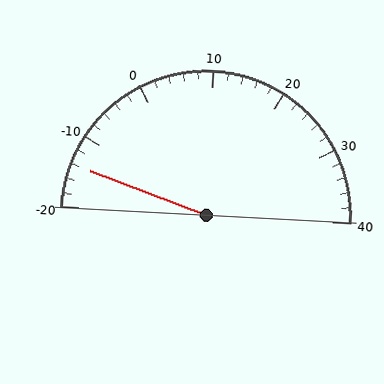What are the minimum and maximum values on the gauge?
The gauge ranges from -20 to 40.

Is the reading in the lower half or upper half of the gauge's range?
The reading is in the lower half of the range (-20 to 40).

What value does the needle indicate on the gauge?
The needle indicates approximately -14.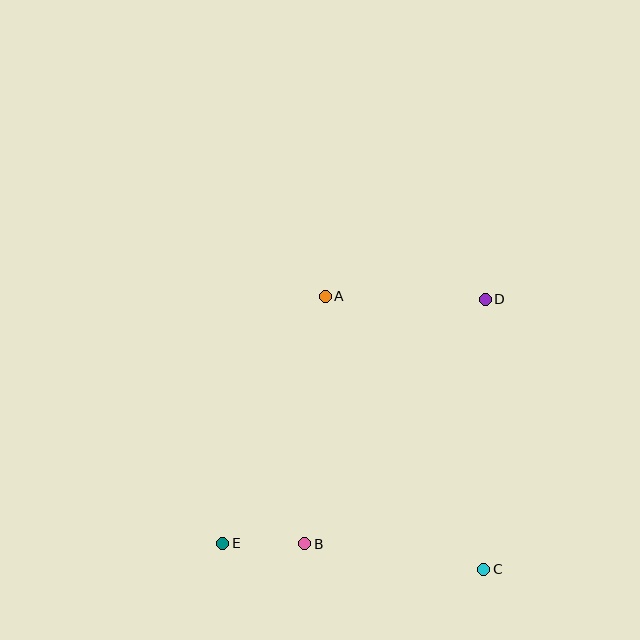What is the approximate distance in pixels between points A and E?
The distance between A and E is approximately 268 pixels.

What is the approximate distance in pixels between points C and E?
The distance between C and E is approximately 262 pixels.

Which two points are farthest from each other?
Points D and E are farthest from each other.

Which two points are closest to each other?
Points B and E are closest to each other.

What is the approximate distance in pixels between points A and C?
The distance between A and C is approximately 316 pixels.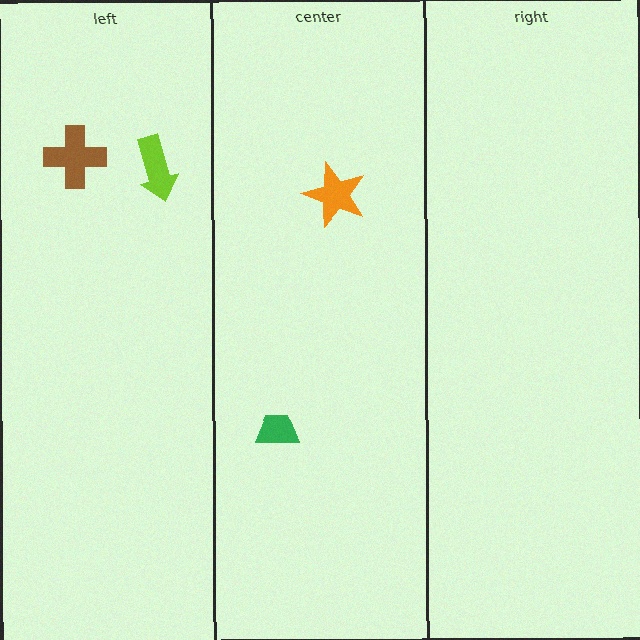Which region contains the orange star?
The center region.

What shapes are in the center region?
The orange star, the green trapezoid.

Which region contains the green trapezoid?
The center region.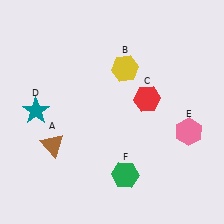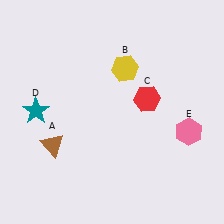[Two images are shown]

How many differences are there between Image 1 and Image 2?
There is 1 difference between the two images.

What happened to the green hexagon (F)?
The green hexagon (F) was removed in Image 2. It was in the bottom-right area of Image 1.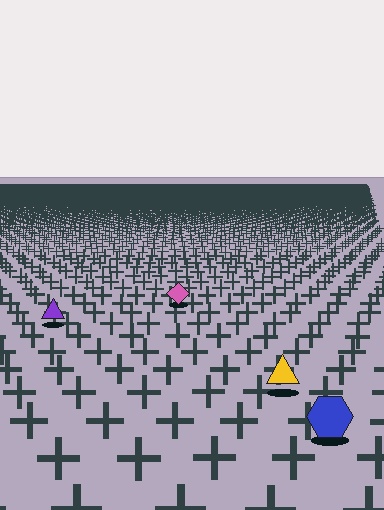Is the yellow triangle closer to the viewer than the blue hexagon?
No. The blue hexagon is closer — you can tell from the texture gradient: the ground texture is coarser near it.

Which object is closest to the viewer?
The blue hexagon is closest. The texture marks near it are larger and more spread out.